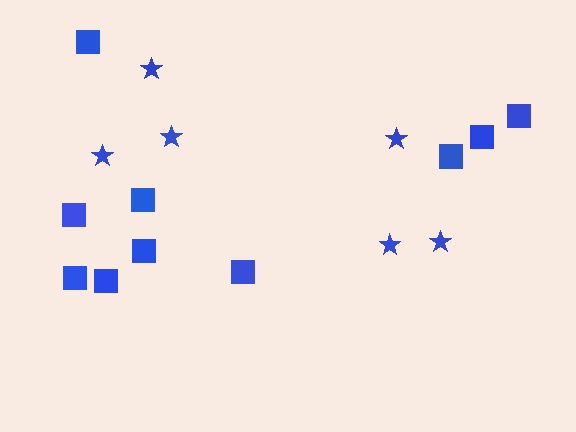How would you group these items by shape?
There are 2 groups: one group of stars (6) and one group of squares (10).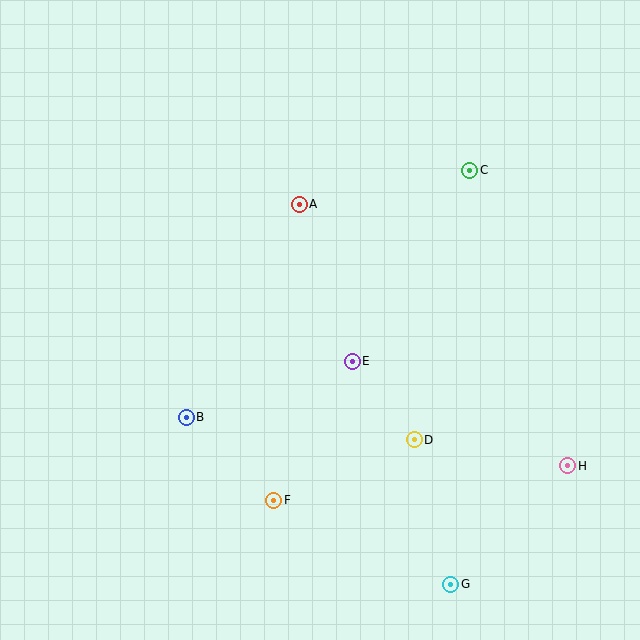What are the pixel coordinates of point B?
Point B is at (186, 417).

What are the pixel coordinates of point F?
Point F is at (274, 500).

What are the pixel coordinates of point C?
Point C is at (470, 170).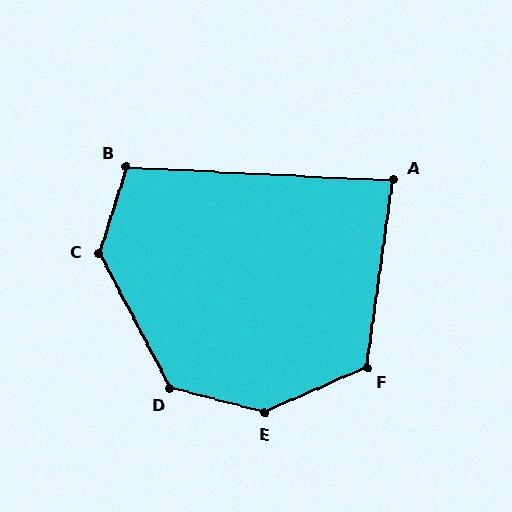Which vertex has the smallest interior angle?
A, at approximately 85 degrees.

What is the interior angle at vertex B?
Approximately 105 degrees (obtuse).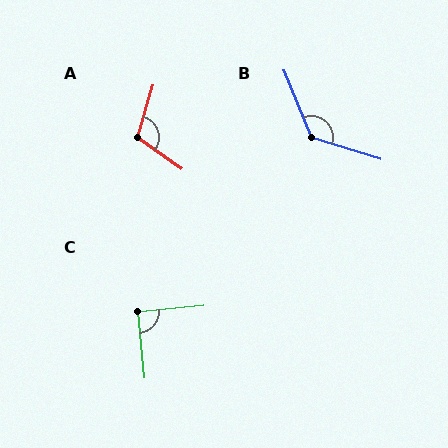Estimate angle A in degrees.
Approximately 109 degrees.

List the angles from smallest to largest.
C (90°), A (109°), B (130°).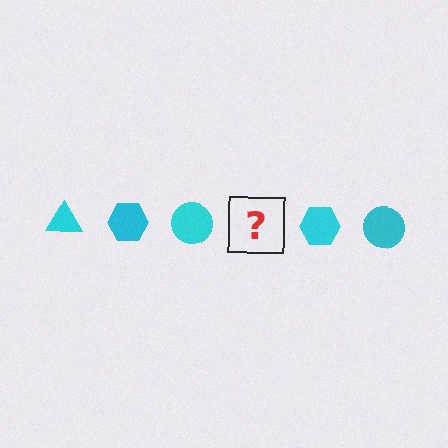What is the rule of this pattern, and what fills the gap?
The rule is that the pattern cycles through triangle, hexagon, circle shapes in cyan. The gap should be filled with a cyan triangle.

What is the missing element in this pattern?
The missing element is a cyan triangle.